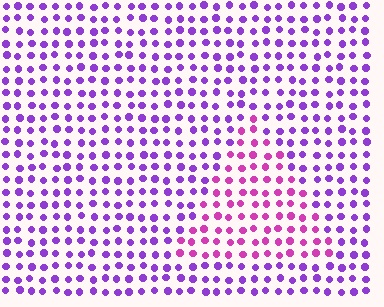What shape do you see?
I see a triangle.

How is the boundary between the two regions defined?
The boundary is defined purely by a slight shift in hue (about 38 degrees). Spacing, size, and orientation are identical on both sides.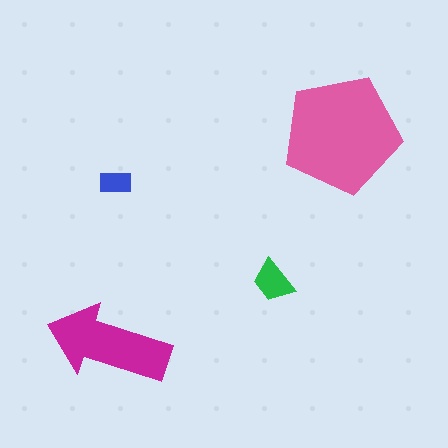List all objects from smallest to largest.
The blue rectangle, the green trapezoid, the magenta arrow, the pink pentagon.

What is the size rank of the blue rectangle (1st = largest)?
4th.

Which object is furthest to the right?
The pink pentagon is rightmost.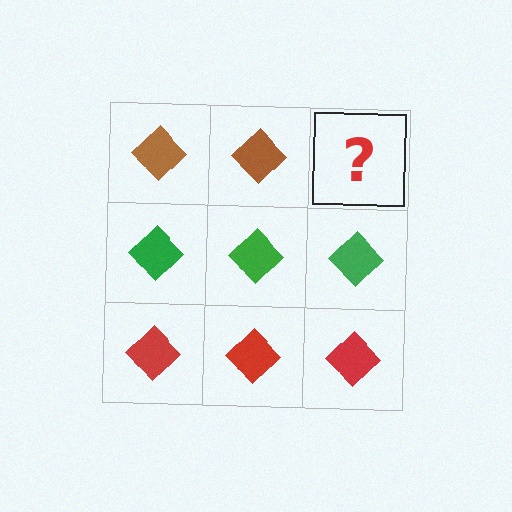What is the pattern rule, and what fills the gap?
The rule is that each row has a consistent color. The gap should be filled with a brown diamond.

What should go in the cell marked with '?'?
The missing cell should contain a brown diamond.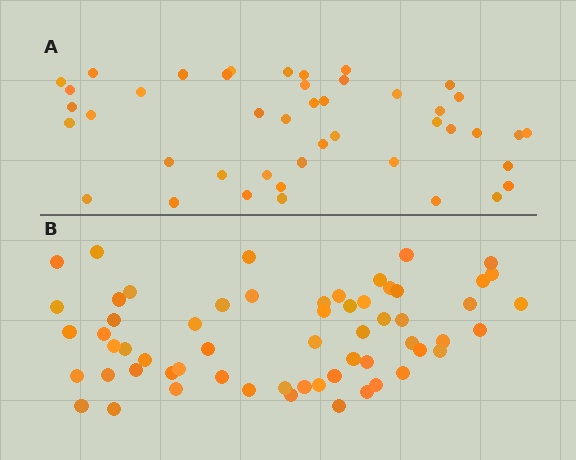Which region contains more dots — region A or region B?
Region B (the bottom region) has more dots.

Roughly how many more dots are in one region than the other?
Region B has approximately 15 more dots than region A.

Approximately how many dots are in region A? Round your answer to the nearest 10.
About 40 dots. (The exact count is 44, which rounds to 40.)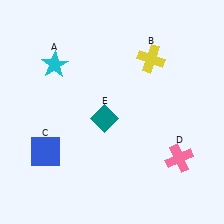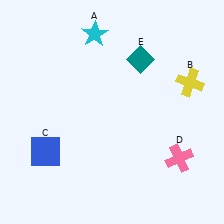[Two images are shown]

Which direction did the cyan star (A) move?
The cyan star (A) moved right.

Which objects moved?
The objects that moved are: the cyan star (A), the yellow cross (B), the teal diamond (E).